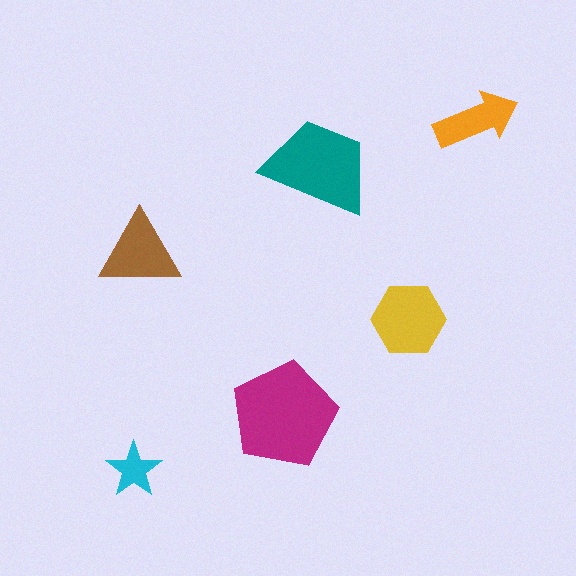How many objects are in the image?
There are 6 objects in the image.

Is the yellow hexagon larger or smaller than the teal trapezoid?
Smaller.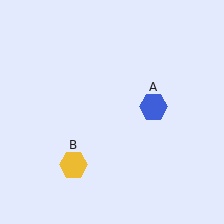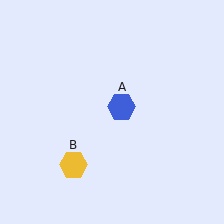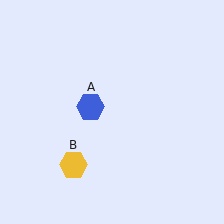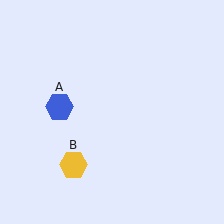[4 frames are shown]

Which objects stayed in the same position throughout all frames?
Yellow hexagon (object B) remained stationary.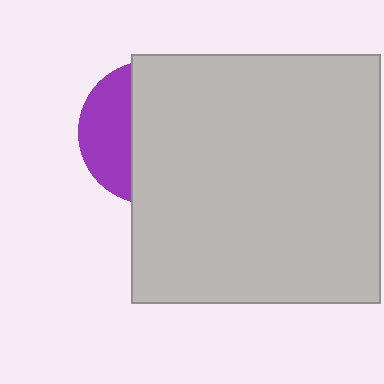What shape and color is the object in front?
The object in front is a light gray square.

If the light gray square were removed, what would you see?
You would see the complete purple circle.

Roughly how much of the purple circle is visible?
A small part of it is visible (roughly 34%).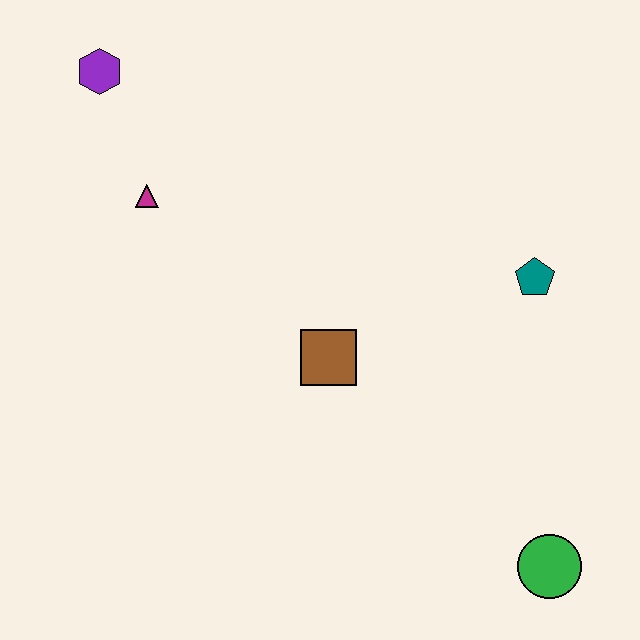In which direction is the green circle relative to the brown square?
The green circle is to the right of the brown square.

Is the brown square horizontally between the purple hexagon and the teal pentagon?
Yes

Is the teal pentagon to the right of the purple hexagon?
Yes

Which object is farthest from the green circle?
The purple hexagon is farthest from the green circle.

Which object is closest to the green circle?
The teal pentagon is closest to the green circle.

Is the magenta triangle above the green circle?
Yes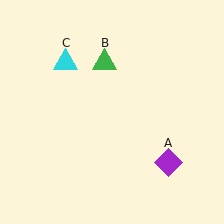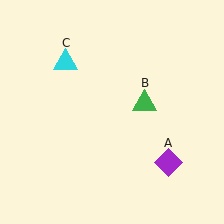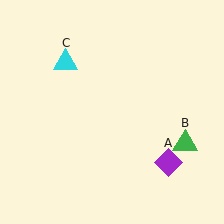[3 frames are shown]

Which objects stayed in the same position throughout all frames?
Purple diamond (object A) and cyan triangle (object C) remained stationary.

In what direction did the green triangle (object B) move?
The green triangle (object B) moved down and to the right.